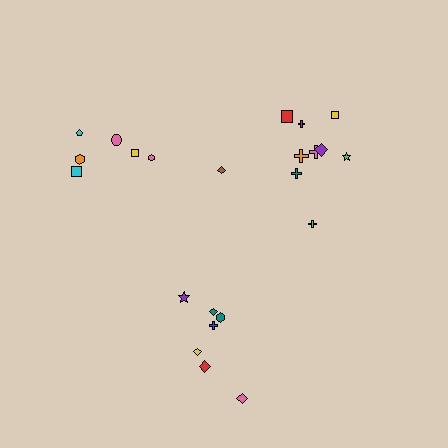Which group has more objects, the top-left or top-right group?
The top-right group.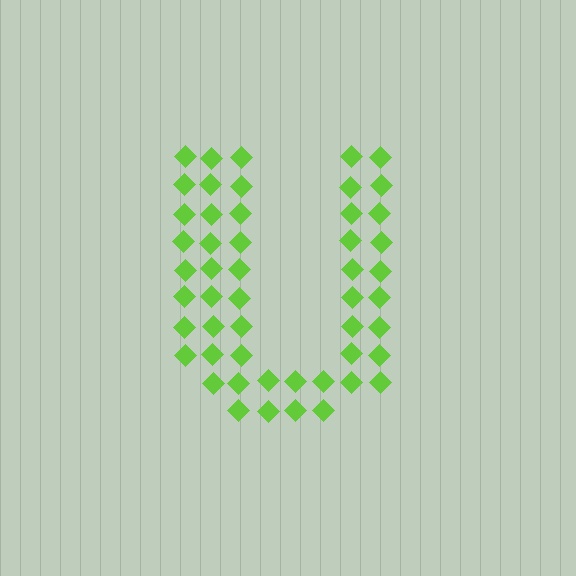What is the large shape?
The large shape is the letter U.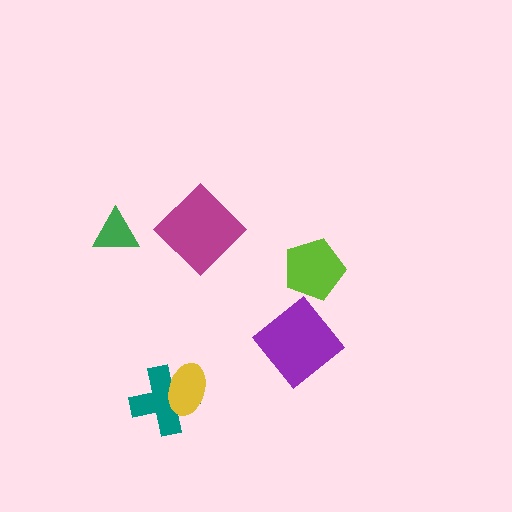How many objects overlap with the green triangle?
0 objects overlap with the green triangle.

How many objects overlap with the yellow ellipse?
1 object overlaps with the yellow ellipse.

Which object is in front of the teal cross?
The yellow ellipse is in front of the teal cross.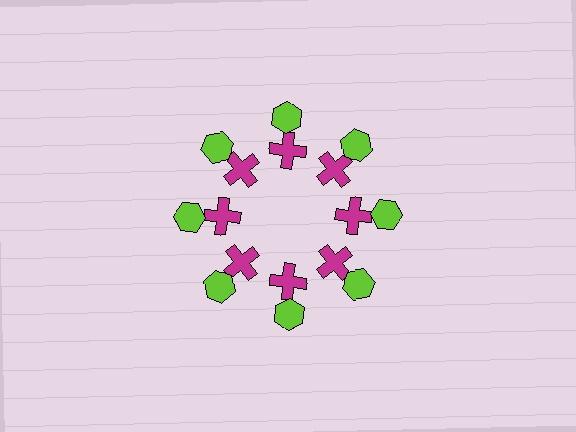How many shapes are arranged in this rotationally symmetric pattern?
There are 16 shapes, arranged in 8 groups of 2.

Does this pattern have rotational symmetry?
Yes, this pattern has 8-fold rotational symmetry. It looks the same after rotating 45 degrees around the center.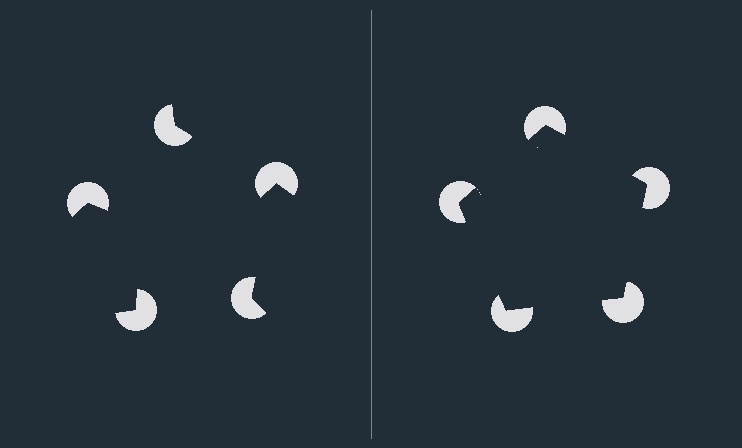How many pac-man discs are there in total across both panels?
10 — 5 on each side.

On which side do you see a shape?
An illusory pentagon appears on the right side. On the left side the wedge cuts are rotated, so no coherent shape forms.